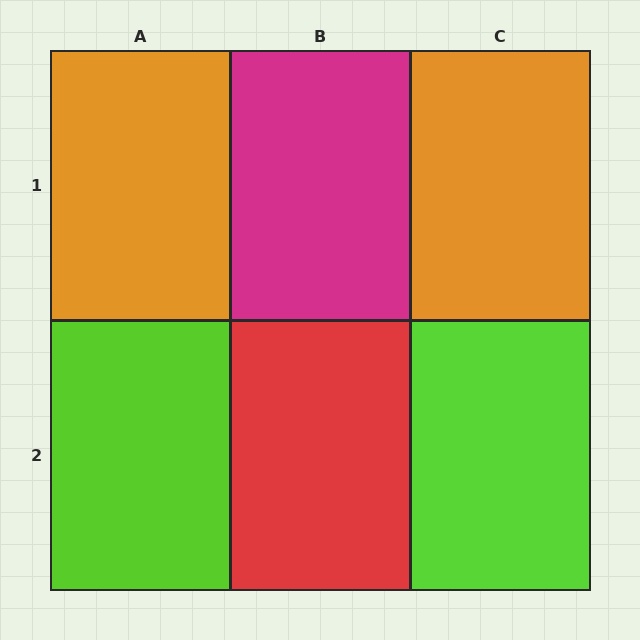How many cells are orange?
2 cells are orange.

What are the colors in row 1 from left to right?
Orange, magenta, orange.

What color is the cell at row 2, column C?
Lime.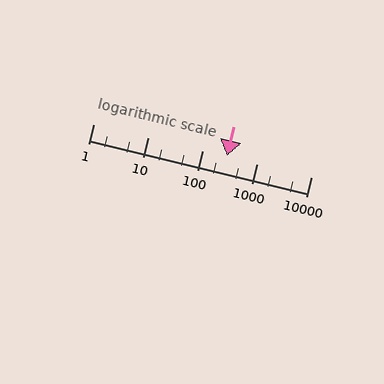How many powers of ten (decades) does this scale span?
The scale spans 4 decades, from 1 to 10000.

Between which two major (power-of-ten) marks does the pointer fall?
The pointer is between 100 and 1000.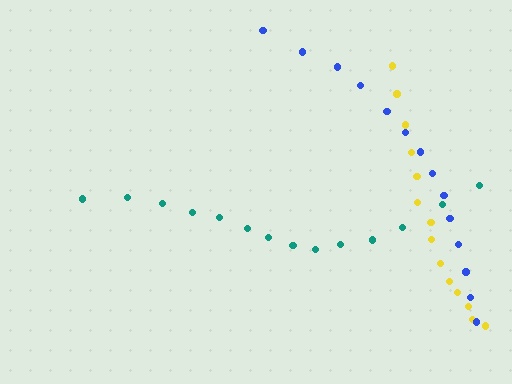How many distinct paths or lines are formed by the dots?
There are 3 distinct paths.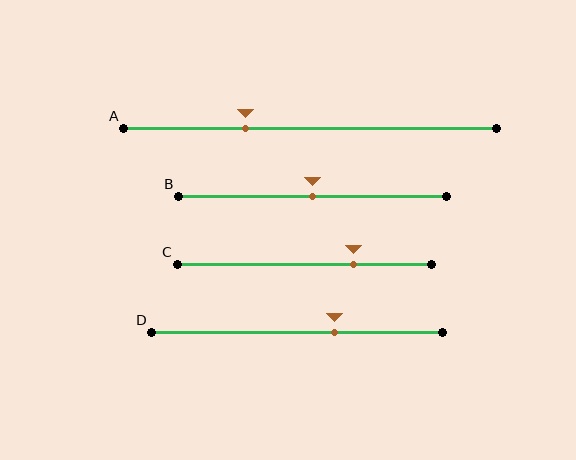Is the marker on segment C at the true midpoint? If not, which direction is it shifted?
No, the marker on segment C is shifted to the right by about 19% of the segment length.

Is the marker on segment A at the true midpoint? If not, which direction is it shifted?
No, the marker on segment A is shifted to the left by about 17% of the segment length.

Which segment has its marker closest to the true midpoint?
Segment B has its marker closest to the true midpoint.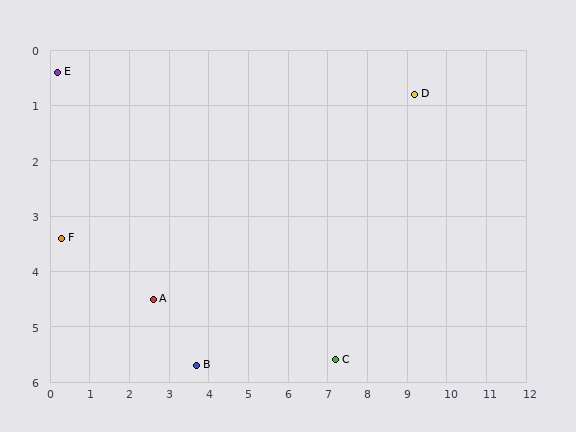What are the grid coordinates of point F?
Point F is at approximately (0.3, 3.4).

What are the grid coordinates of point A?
Point A is at approximately (2.6, 4.5).